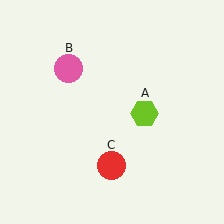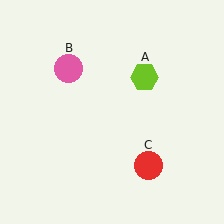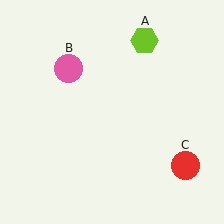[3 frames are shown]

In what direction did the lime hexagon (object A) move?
The lime hexagon (object A) moved up.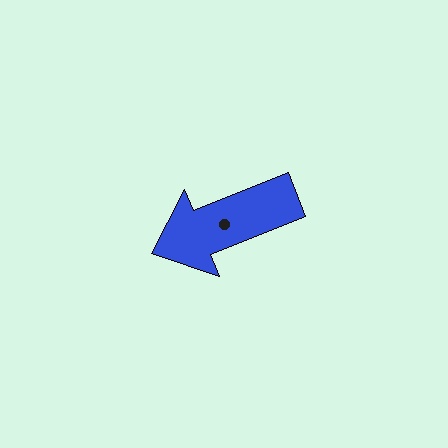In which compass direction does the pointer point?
West.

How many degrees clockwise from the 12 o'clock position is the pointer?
Approximately 248 degrees.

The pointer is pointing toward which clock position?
Roughly 8 o'clock.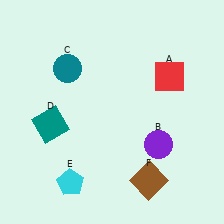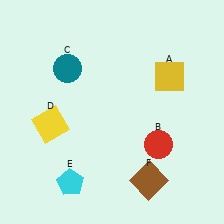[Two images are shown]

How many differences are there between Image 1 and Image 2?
There are 3 differences between the two images.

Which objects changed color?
A changed from red to yellow. B changed from purple to red. D changed from teal to yellow.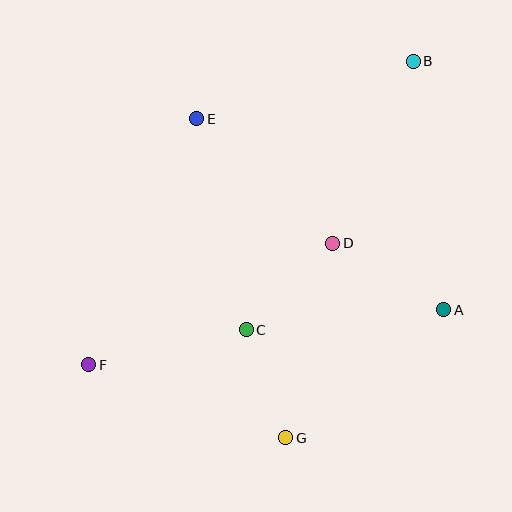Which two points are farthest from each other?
Points B and F are farthest from each other.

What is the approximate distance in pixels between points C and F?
The distance between C and F is approximately 162 pixels.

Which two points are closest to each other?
Points C and G are closest to each other.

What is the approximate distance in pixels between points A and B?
The distance between A and B is approximately 250 pixels.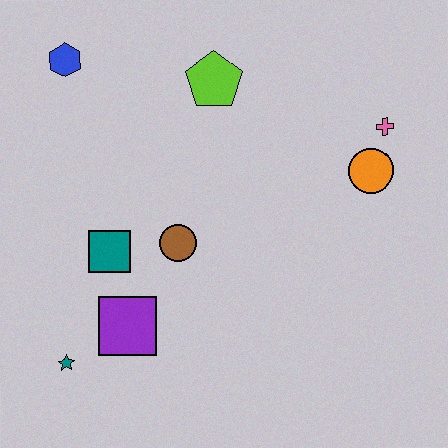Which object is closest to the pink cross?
The orange circle is closest to the pink cross.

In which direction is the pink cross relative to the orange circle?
The pink cross is above the orange circle.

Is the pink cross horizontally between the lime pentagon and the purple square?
No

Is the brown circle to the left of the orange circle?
Yes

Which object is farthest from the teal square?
The pink cross is farthest from the teal square.